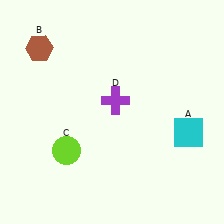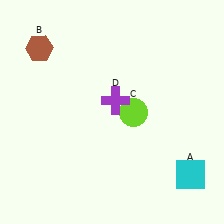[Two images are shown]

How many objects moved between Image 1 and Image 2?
2 objects moved between the two images.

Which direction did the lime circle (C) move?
The lime circle (C) moved right.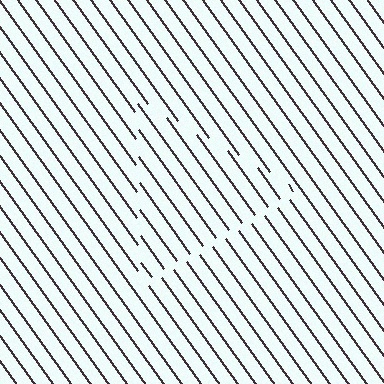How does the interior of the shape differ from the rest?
The interior of the shape contains the same grating, shifted by half a period — the contour is defined by the phase discontinuity where line-ends from the inner and outer gratings abut.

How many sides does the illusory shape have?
3 sides — the line-ends trace a triangle.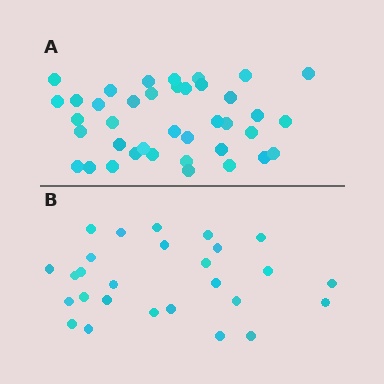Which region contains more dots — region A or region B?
Region A (the top region) has more dots.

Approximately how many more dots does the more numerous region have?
Region A has roughly 12 or so more dots than region B.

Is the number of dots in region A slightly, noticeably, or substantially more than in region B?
Region A has noticeably more, but not dramatically so. The ratio is roughly 1.4 to 1.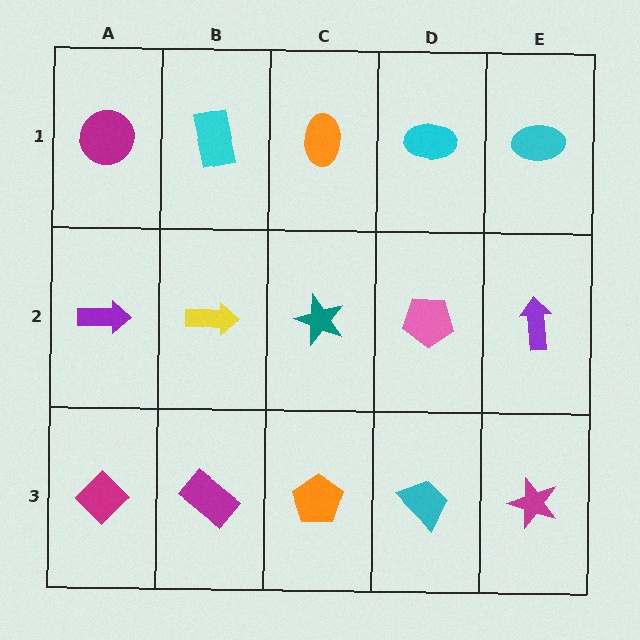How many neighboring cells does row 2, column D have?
4.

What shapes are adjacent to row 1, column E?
A purple arrow (row 2, column E), a cyan ellipse (row 1, column D).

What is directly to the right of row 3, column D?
A magenta star.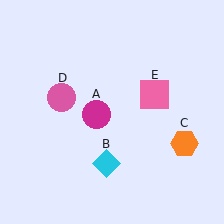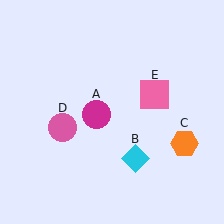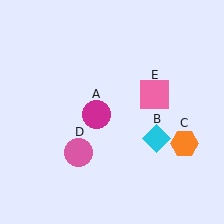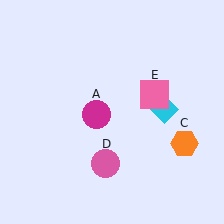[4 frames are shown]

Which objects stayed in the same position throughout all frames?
Magenta circle (object A) and orange hexagon (object C) and pink square (object E) remained stationary.